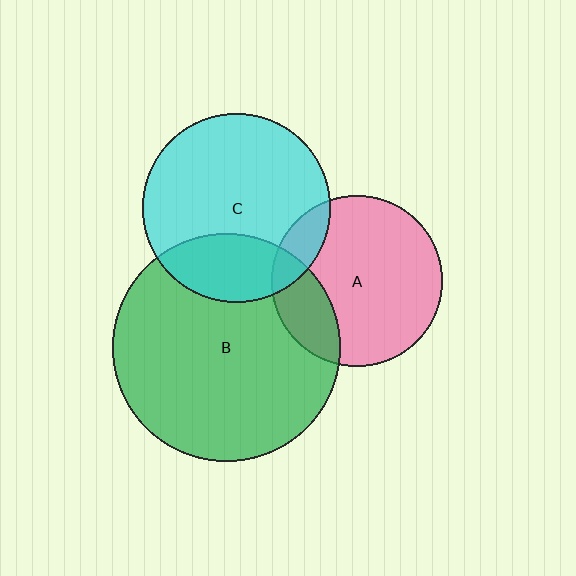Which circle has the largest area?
Circle B (green).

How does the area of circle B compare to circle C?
Approximately 1.5 times.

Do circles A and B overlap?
Yes.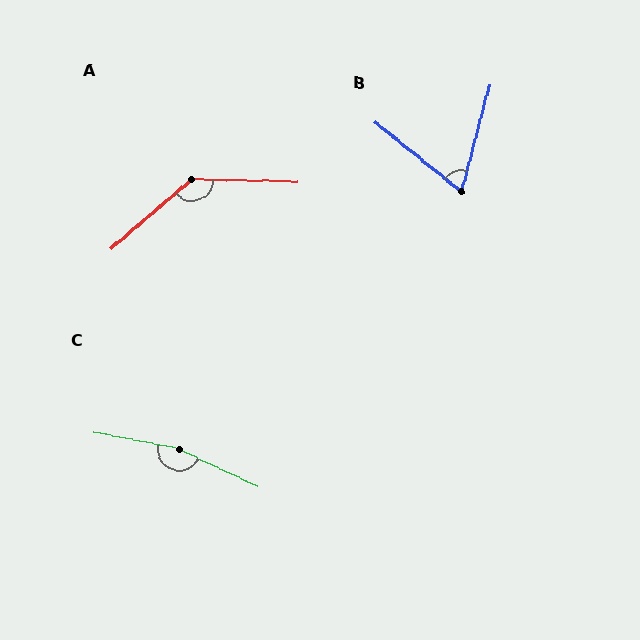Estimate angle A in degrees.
Approximately 138 degrees.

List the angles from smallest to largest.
B (66°), A (138°), C (166°).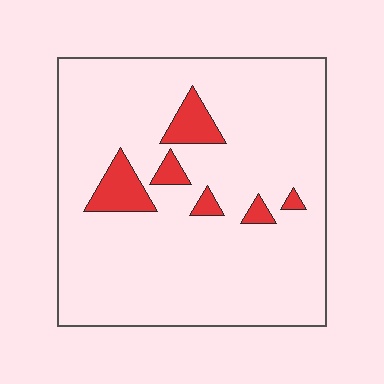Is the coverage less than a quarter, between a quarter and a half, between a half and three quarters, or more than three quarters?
Less than a quarter.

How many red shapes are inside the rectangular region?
6.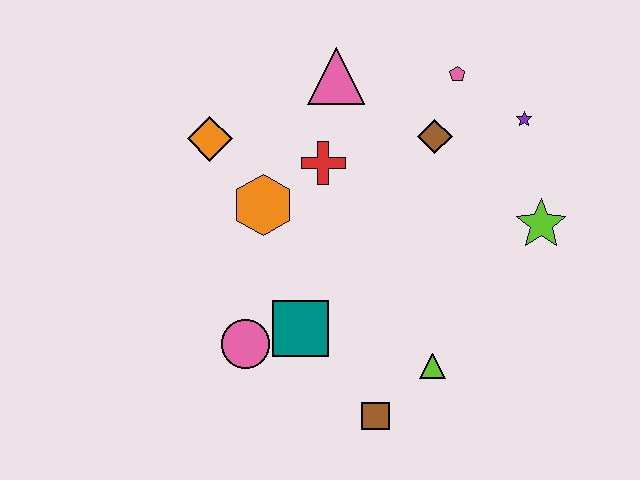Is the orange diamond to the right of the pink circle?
No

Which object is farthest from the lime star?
The orange diamond is farthest from the lime star.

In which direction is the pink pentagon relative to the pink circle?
The pink pentagon is above the pink circle.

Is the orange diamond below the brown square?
No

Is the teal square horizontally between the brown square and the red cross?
No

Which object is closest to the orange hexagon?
The red cross is closest to the orange hexagon.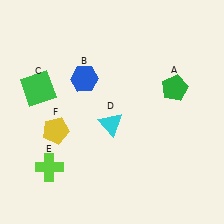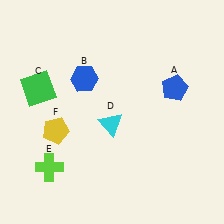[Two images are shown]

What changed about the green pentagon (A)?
In Image 1, A is green. In Image 2, it changed to blue.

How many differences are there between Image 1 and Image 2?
There is 1 difference between the two images.